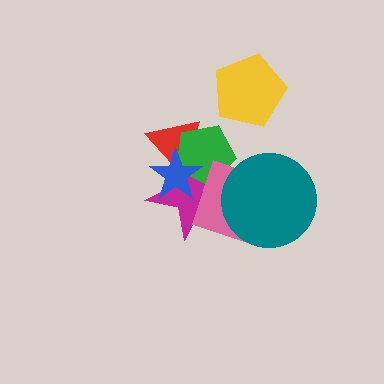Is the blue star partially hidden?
No, no other shape covers it.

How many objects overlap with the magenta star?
5 objects overlap with the magenta star.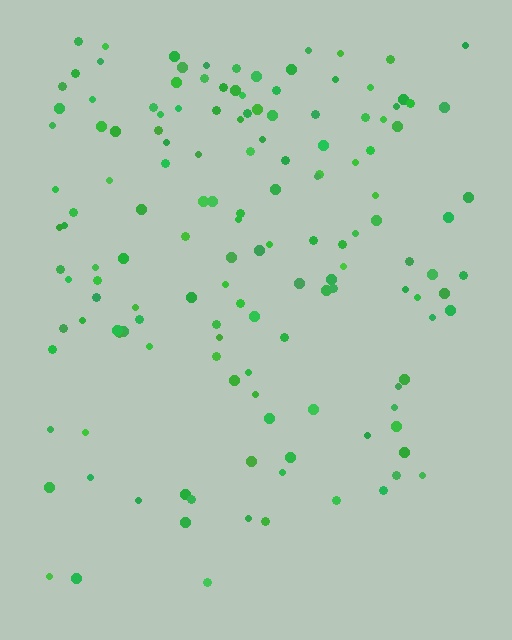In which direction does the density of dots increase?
From bottom to top, with the top side densest.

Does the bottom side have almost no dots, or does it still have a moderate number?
Still a moderate number, just noticeably fewer than the top.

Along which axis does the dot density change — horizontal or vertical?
Vertical.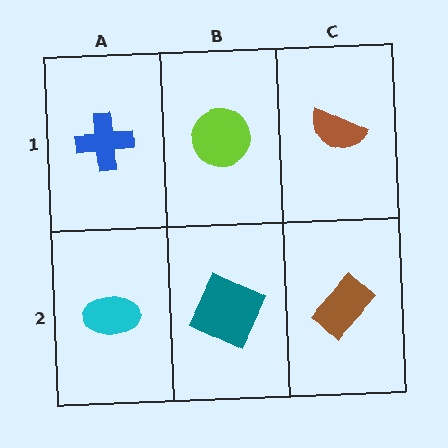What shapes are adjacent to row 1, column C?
A brown rectangle (row 2, column C), a lime circle (row 1, column B).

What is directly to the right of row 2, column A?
A teal square.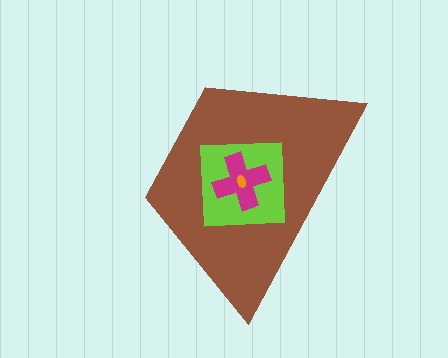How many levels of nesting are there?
4.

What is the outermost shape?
The brown trapezoid.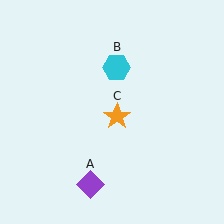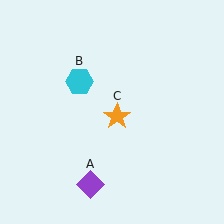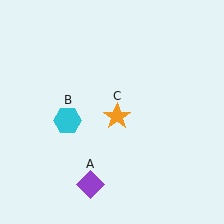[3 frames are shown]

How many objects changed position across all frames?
1 object changed position: cyan hexagon (object B).